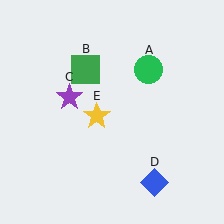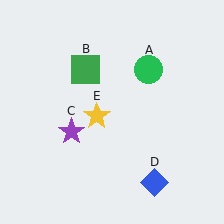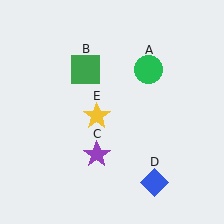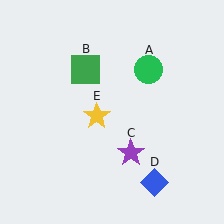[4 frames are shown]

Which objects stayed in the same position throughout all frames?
Green circle (object A) and green square (object B) and blue diamond (object D) and yellow star (object E) remained stationary.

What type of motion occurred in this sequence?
The purple star (object C) rotated counterclockwise around the center of the scene.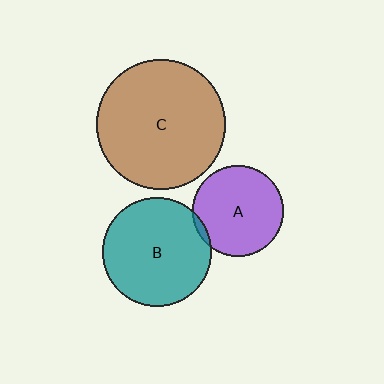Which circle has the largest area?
Circle C (brown).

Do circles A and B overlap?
Yes.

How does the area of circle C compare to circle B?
Approximately 1.4 times.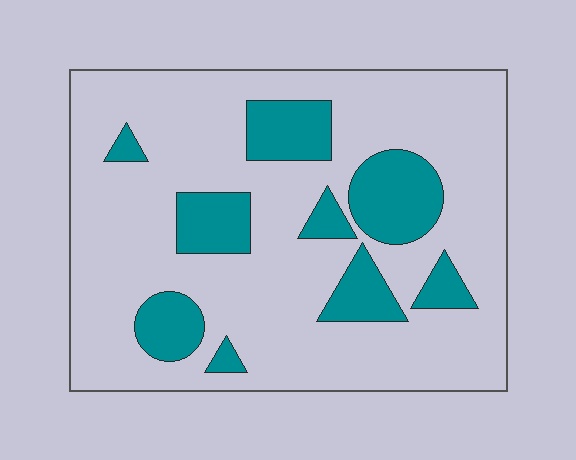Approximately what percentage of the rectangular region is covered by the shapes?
Approximately 20%.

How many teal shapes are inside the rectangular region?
9.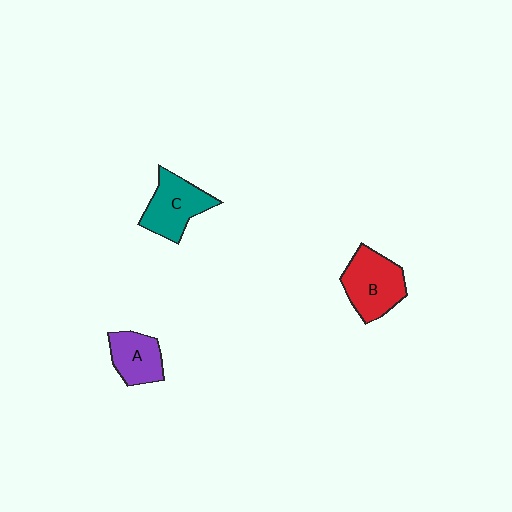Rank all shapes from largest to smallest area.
From largest to smallest: B (red), C (teal), A (purple).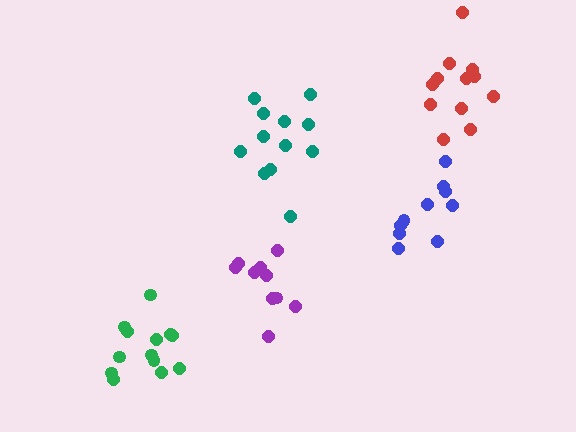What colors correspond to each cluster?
The clusters are colored: green, purple, blue, teal, red.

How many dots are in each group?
Group 1: 13 dots, Group 2: 10 dots, Group 3: 10 dots, Group 4: 12 dots, Group 5: 12 dots (57 total).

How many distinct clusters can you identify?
There are 5 distinct clusters.